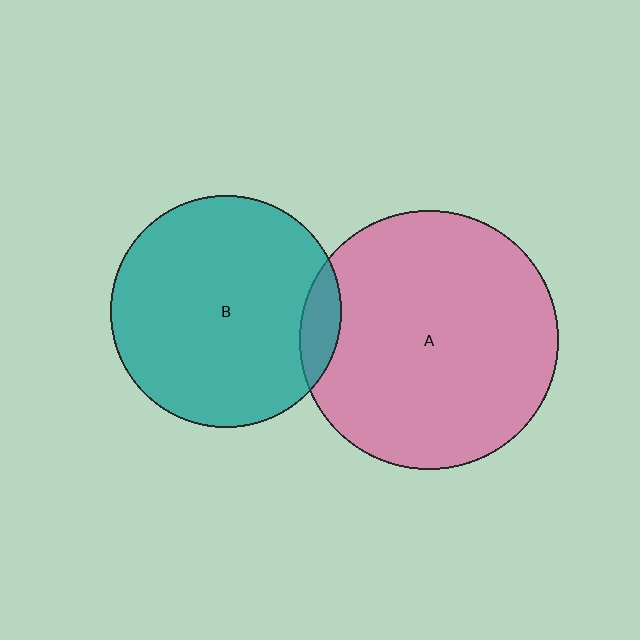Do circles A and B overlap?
Yes.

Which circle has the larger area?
Circle A (pink).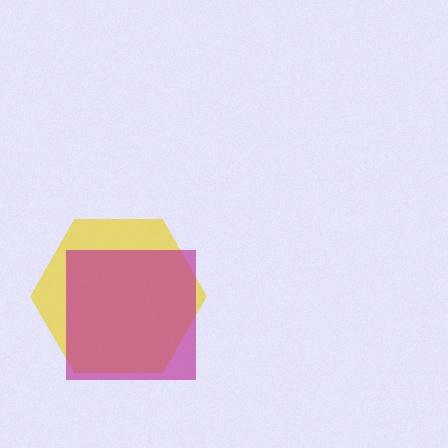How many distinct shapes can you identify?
There are 2 distinct shapes: a yellow hexagon, a magenta square.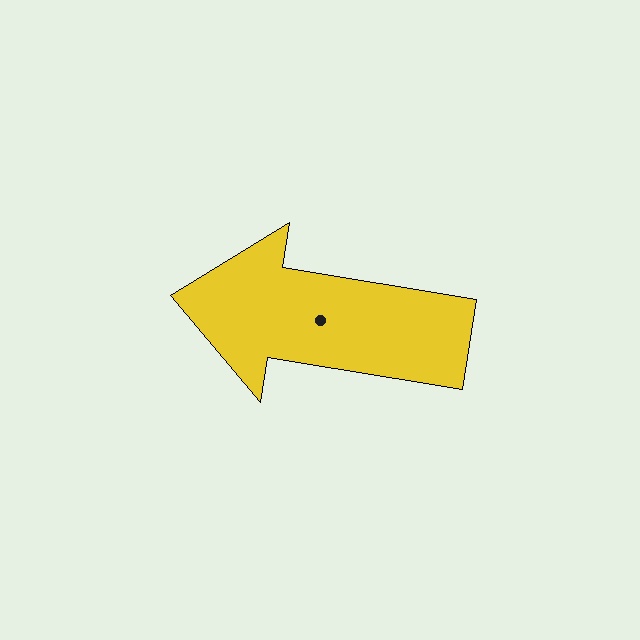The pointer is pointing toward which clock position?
Roughly 9 o'clock.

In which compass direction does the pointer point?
West.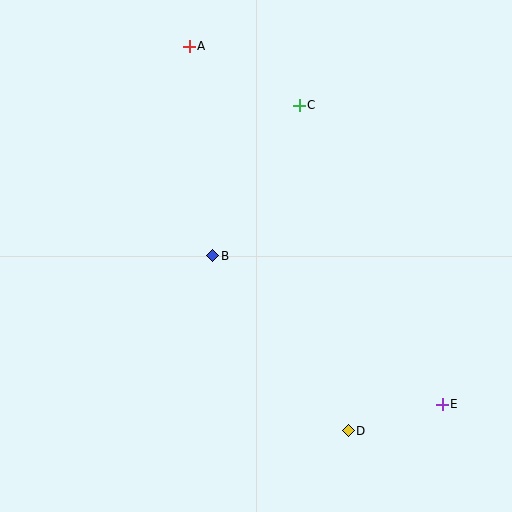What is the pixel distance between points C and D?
The distance between C and D is 329 pixels.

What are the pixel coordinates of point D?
Point D is at (348, 431).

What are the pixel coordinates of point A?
Point A is at (189, 46).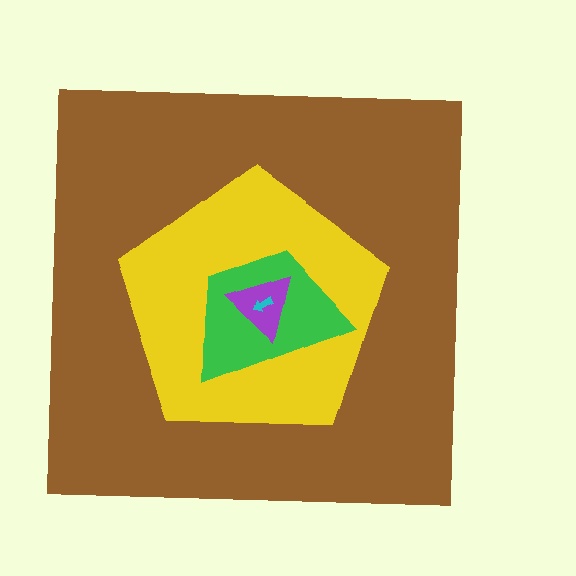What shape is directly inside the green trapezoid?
The purple triangle.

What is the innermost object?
The cyan arrow.